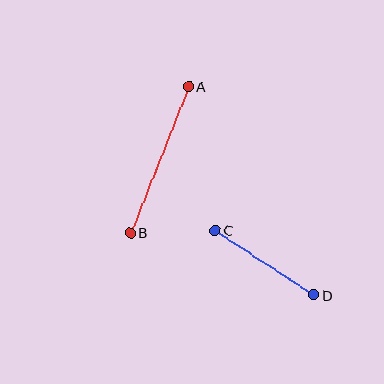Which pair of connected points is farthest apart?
Points A and B are farthest apart.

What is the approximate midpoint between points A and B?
The midpoint is at approximately (159, 159) pixels.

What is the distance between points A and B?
The distance is approximately 157 pixels.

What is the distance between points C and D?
The distance is approximately 118 pixels.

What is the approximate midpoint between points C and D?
The midpoint is at approximately (265, 263) pixels.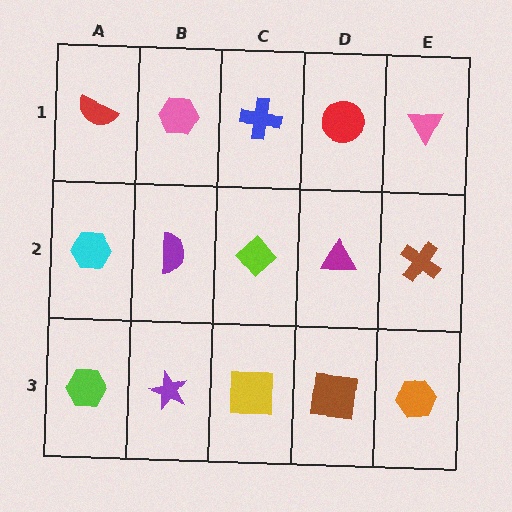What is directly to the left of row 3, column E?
A brown square.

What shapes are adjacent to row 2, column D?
A red circle (row 1, column D), a brown square (row 3, column D), a lime diamond (row 2, column C), a brown cross (row 2, column E).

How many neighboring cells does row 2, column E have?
3.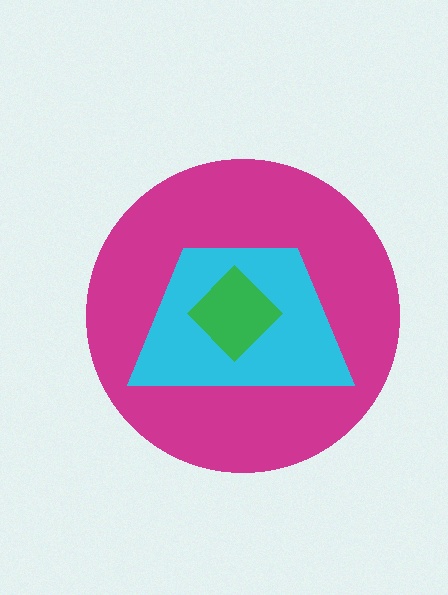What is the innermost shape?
The green diamond.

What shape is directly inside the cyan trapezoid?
The green diamond.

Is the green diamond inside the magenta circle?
Yes.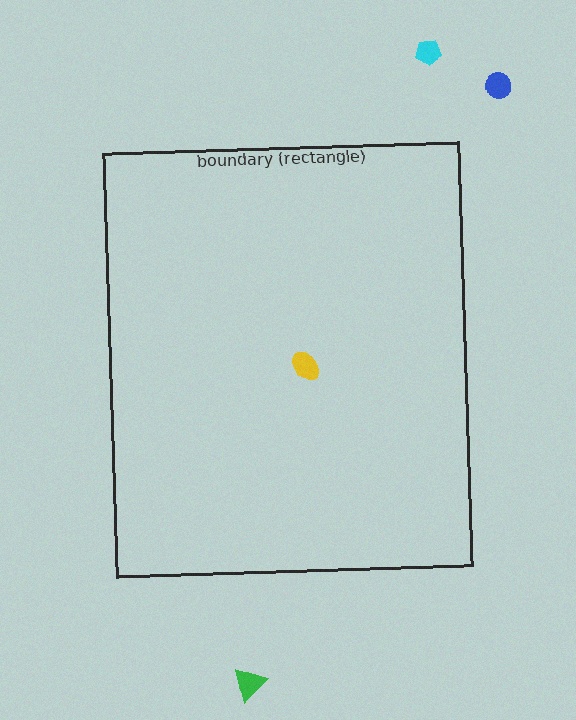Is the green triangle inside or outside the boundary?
Outside.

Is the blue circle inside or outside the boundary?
Outside.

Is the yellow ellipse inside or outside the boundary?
Inside.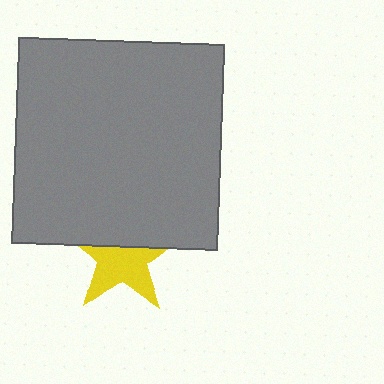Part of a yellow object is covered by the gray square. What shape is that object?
It is a star.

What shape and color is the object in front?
The object in front is a gray square.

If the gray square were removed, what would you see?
You would see the complete yellow star.